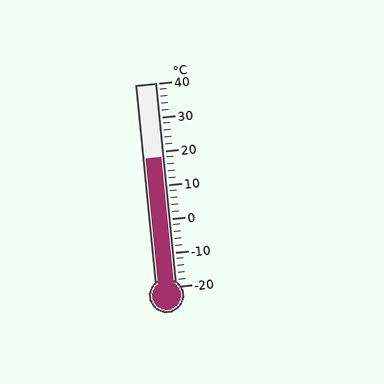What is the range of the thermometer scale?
The thermometer scale ranges from -20°C to 40°C.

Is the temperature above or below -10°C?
The temperature is above -10°C.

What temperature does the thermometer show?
The thermometer shows approximately 18°C.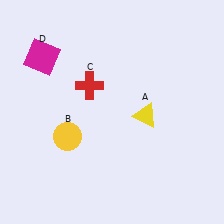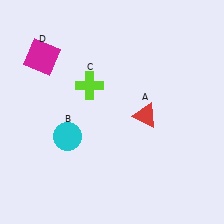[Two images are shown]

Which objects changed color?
A changed from yellow to red. B changed from yellow to cyan. C changed from red to lime.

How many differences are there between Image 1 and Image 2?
There are 3 differences between the two images.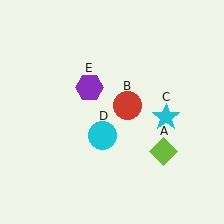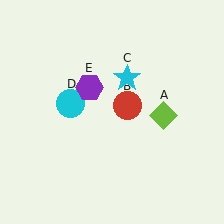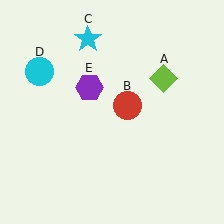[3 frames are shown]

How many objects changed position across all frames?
3 objects changed position: lime diamond (object A), cyan star (object C), cyan circle (object D).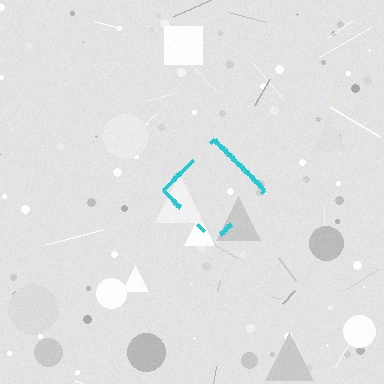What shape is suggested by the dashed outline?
The dashed outline suggests a diamond.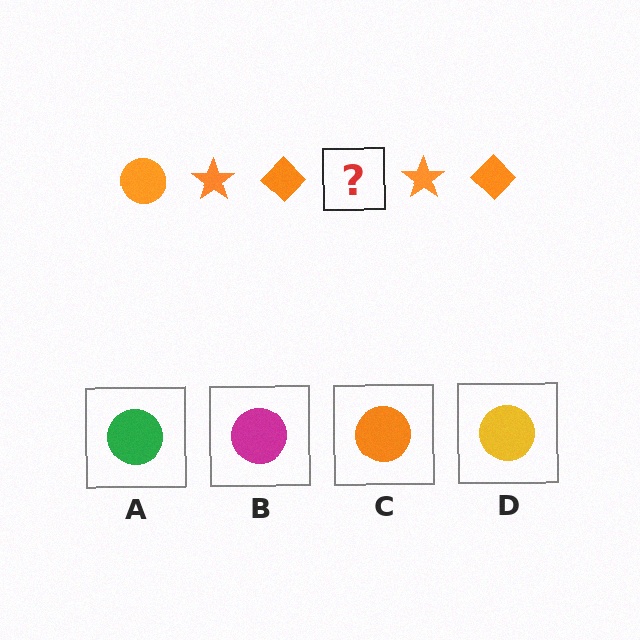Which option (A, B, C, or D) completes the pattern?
C.